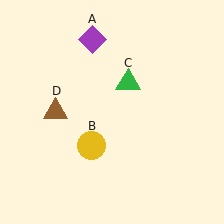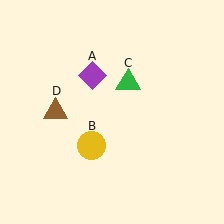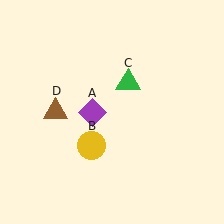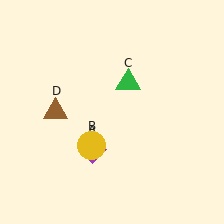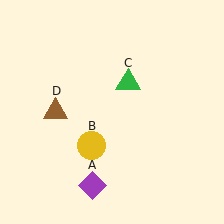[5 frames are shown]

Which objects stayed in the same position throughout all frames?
Yellow circle (object B) and green triangle (object C) and brown triangle (object D) remained stationary.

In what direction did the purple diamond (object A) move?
The purple diamond (object A) moved down.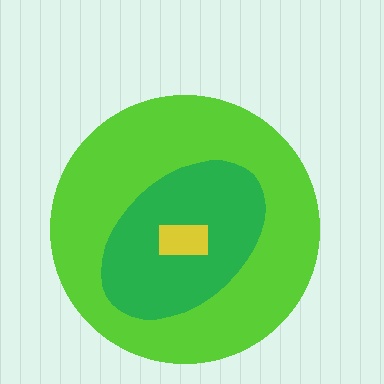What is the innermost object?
The yellow rectangle.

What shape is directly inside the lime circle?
The green ellipse.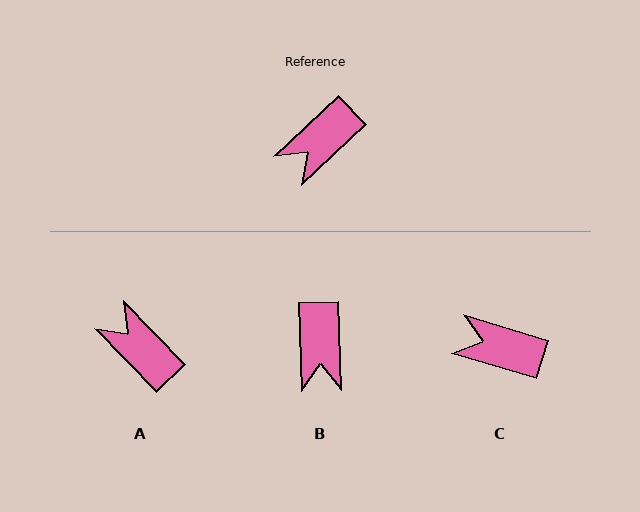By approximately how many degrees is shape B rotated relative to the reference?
Approximately 48 degrees counter-clockwise.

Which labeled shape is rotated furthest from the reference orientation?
A, about 89 degrees away.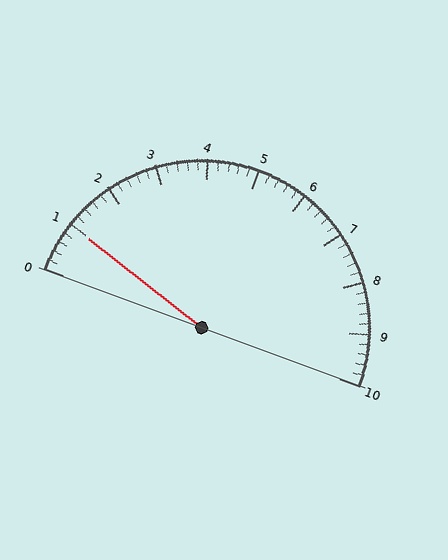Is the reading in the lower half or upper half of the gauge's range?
The reading is in the lower half of the range (0 to 10).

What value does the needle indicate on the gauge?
The needle indicates approximately 1.0.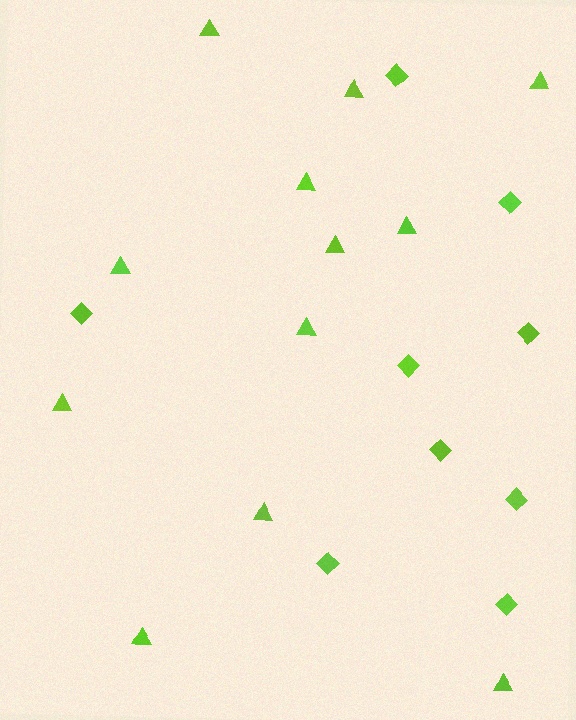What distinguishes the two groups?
There are 2 groups: one group of triangles (12) and one group of diamonds (9).